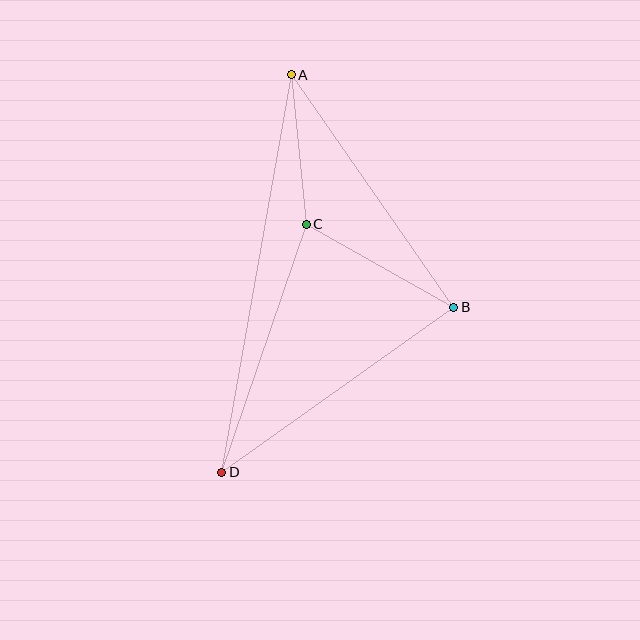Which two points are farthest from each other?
Points A and D are farthest from each other.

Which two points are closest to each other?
Points A and C are closest to each other.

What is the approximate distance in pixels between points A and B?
The distance between A and B is approximately 284 pixels.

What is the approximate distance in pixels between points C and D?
The distance between C and D is approximately 262 pixels.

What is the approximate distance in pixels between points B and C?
The distance between B and C is approximately 169 pixels.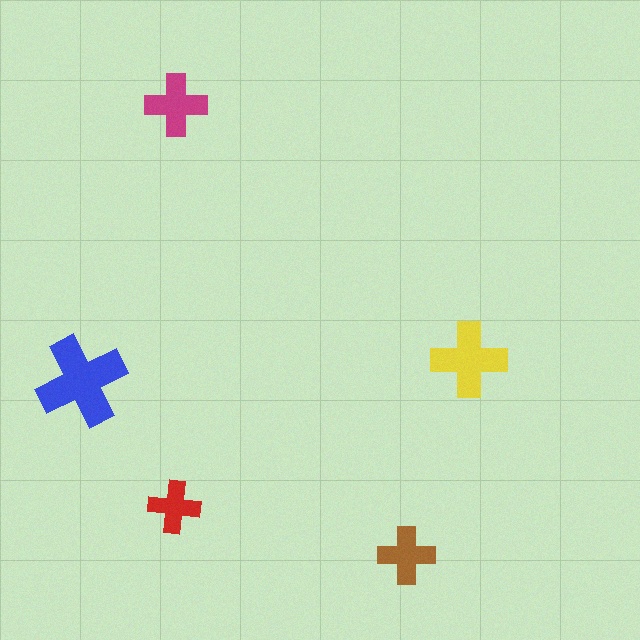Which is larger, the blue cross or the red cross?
The blue one.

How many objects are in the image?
There are 5 objects in the image.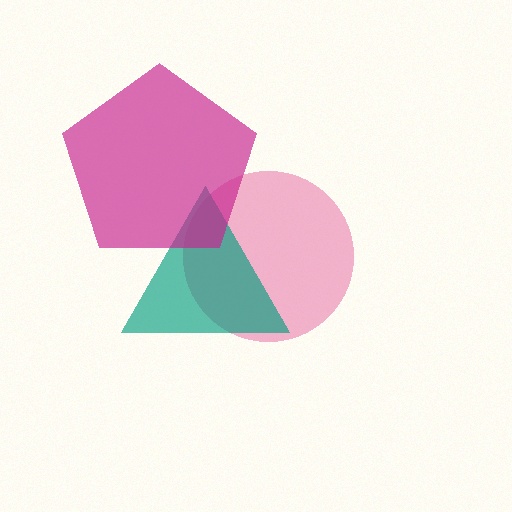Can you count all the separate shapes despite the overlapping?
Yes, there are 3 separate shapes.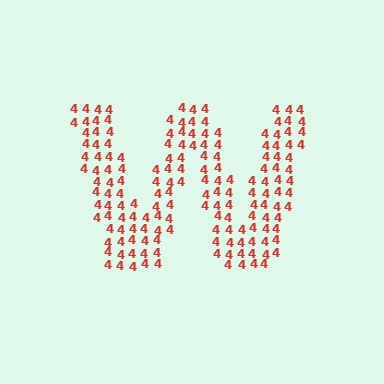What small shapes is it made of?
It is made of small digit 4's.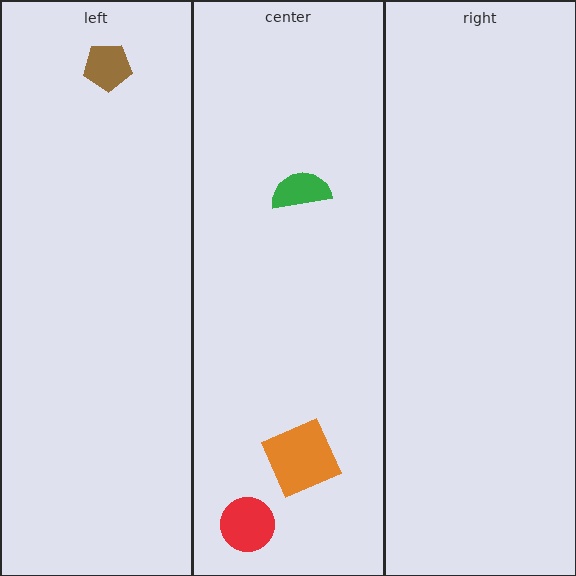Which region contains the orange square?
The center region.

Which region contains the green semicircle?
The center region.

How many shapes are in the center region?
3.